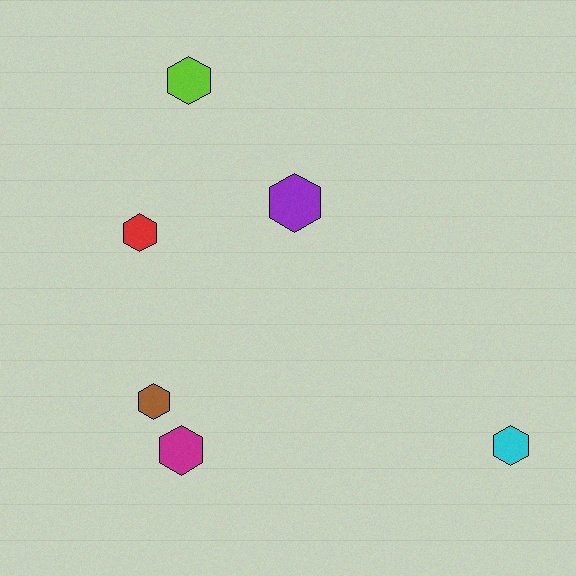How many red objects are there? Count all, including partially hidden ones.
There is 1 red object.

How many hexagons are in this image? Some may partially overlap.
There are 6 hexagons.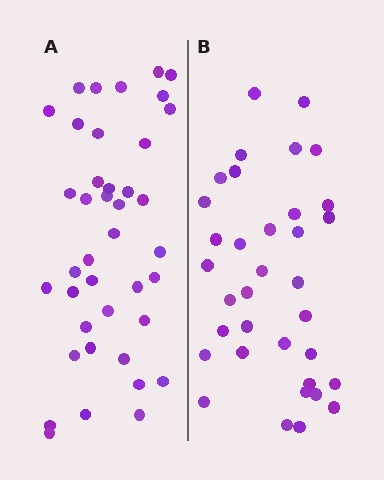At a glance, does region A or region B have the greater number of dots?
Region A (the left region) has more dots.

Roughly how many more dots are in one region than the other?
Region A has about 5 more dots than region B.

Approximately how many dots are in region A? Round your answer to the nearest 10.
About 40 dots.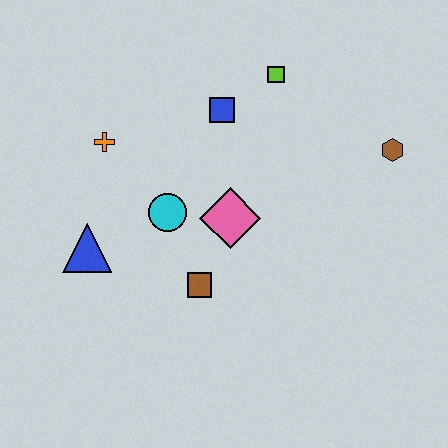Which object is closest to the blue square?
The lime square is closest to the blue square.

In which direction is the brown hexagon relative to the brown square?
The brown hexagon is to the right of the brown square.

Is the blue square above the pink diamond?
Yes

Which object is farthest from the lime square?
The blue triangle is farthest from the lime square.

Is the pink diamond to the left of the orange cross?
No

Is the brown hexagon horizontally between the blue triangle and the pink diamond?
No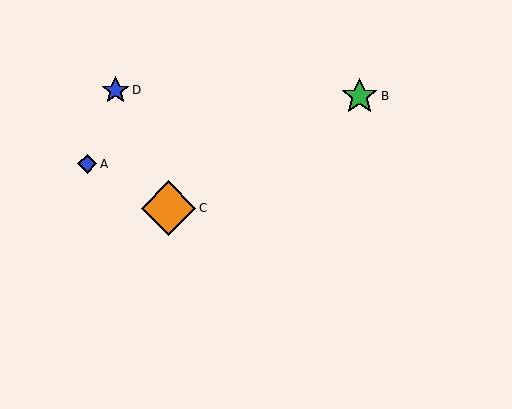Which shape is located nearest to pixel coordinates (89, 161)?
The blue diamond (labeled A) at (87, 164) is nearest to that location.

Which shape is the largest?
The orange diamond (labeled C) is the largest.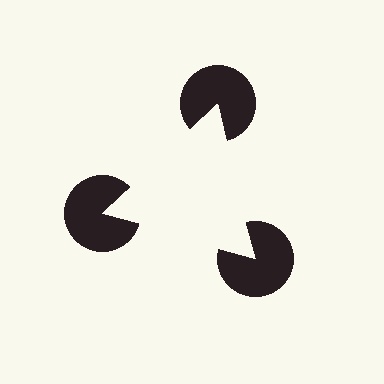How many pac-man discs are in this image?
There are 3 — one at each vertex of the illusory triangle.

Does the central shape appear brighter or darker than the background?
It typically appears slightly brighter than the background, even though no actual brightness change is drawn.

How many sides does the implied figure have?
3 sides.